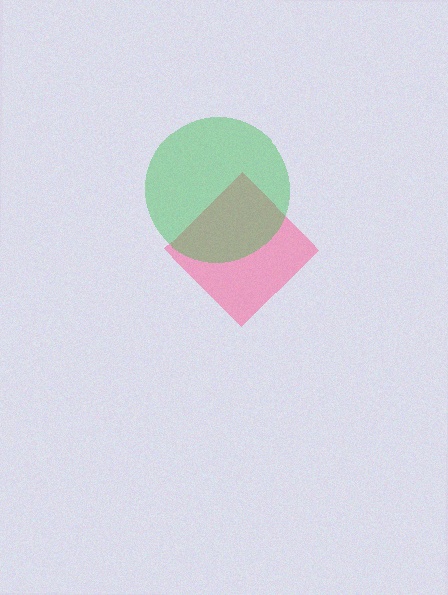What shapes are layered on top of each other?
The layered shapes are: a pink diamond, a green circle.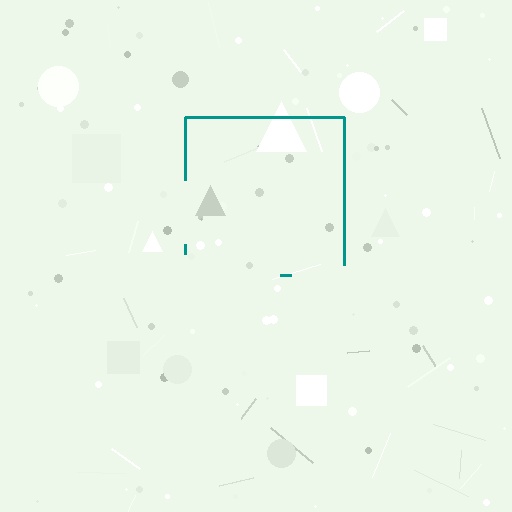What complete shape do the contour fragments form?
The contour fragments form a square.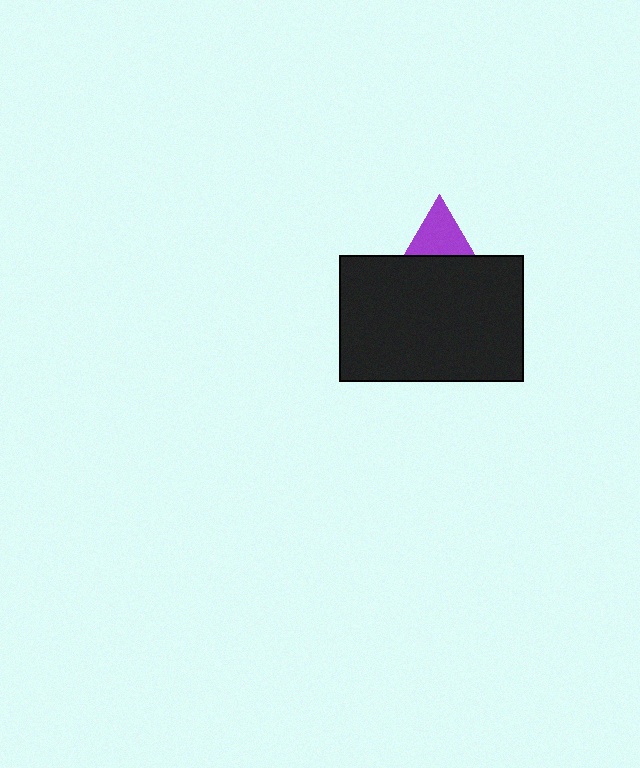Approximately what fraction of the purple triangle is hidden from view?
Roughly 37% of the purple triangle is hidden behind the black rectangle.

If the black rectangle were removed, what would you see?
You would see the complete purple triangle.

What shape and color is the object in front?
The object in front is a black rectangle.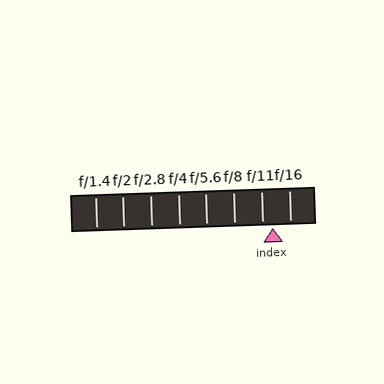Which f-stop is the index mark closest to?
The index mark is closest to f/11.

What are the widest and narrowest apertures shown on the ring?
The widest aperture shown is f/1.4 and the narrowest is f/16.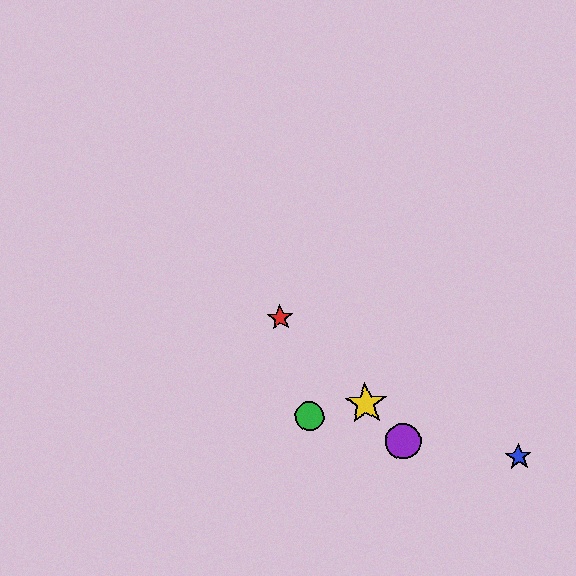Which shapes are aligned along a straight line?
The red star, the yellow star, the purple circle are aligned along a straight line.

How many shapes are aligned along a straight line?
3 shapes (the red star, the yellow star, the purple circle) are aligned along a straight line.